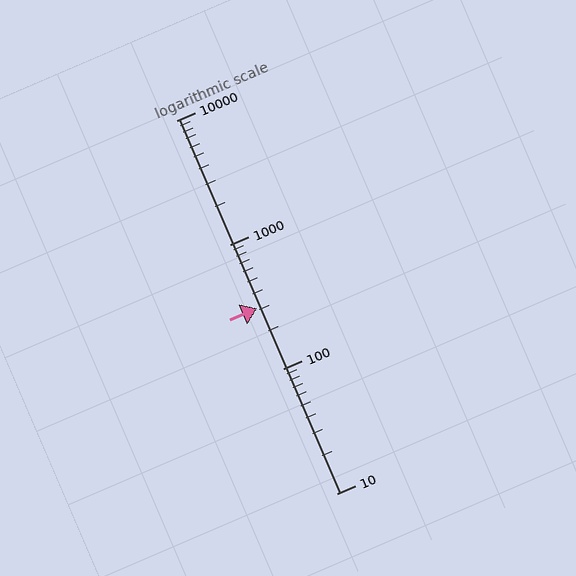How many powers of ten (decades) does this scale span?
The scale spans 3 decades, from 10 to 10000.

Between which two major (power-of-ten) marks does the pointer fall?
The pointer is between 100 and 1000.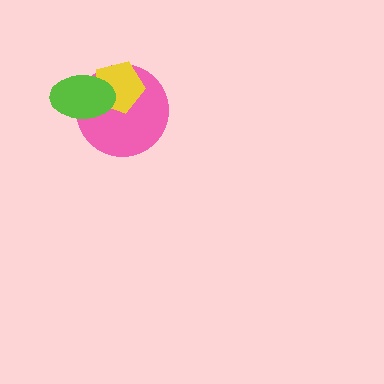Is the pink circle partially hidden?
Yes, it is partially covered by another shape.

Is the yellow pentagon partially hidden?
Yes, it is partially covered by another shape.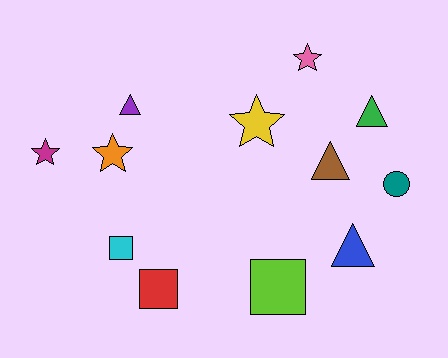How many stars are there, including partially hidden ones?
There are 4 stars.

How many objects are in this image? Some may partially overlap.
There are 12 objects.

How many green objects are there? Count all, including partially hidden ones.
There is 1 green object.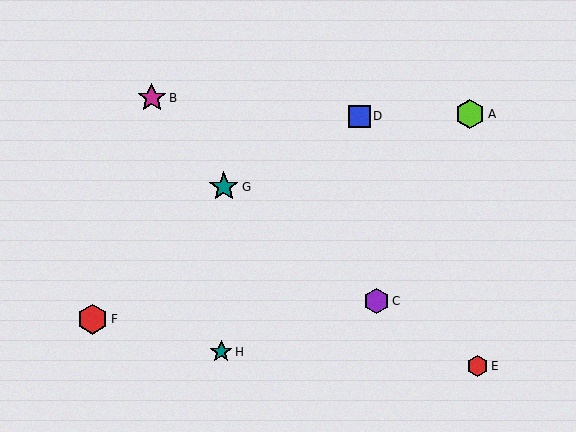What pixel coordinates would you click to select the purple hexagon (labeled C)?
Click at (376, 301) to select the purple hexagon C.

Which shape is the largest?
The red hexagon (labeled F) is the largest.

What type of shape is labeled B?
Shape B is a magenta star.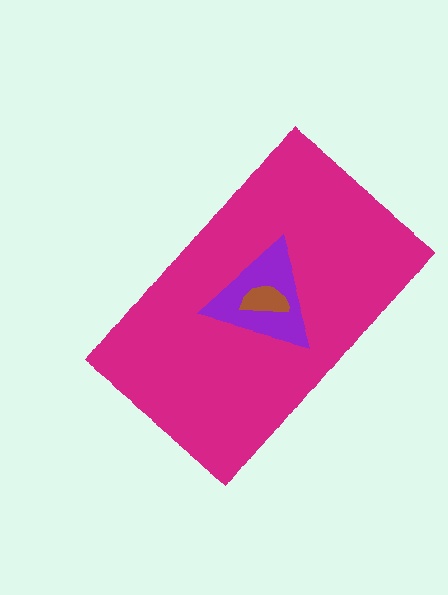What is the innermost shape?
The brown semicircle.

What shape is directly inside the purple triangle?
The brown semicircle.